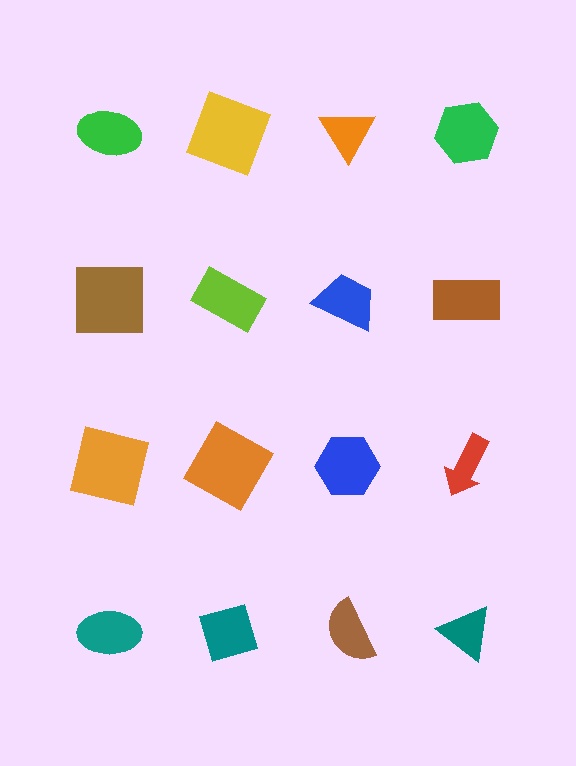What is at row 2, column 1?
A brown square.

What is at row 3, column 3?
A blue hexagon.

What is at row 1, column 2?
A yellow square.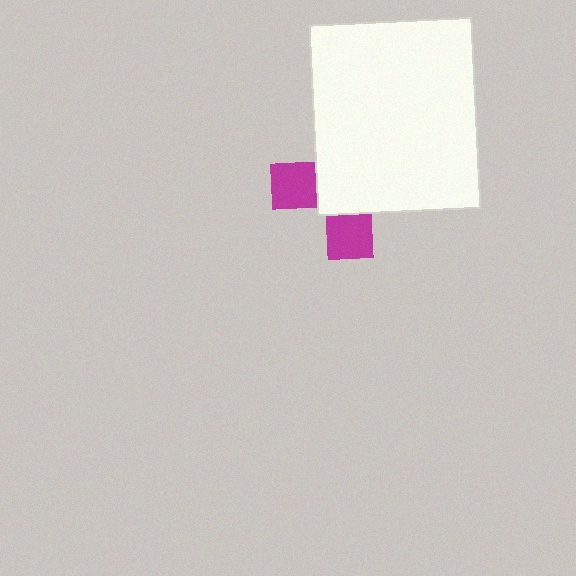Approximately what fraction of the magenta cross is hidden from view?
Roughly 65% of the magenta cross is hidden behind the white rectangle.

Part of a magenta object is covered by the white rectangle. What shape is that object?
It is a cross.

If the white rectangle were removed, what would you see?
You would see the complete magenta cross.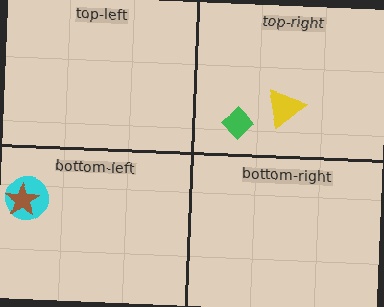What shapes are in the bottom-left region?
The cyan circle, the brown star.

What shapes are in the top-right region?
The green diamond, the yellow triangle.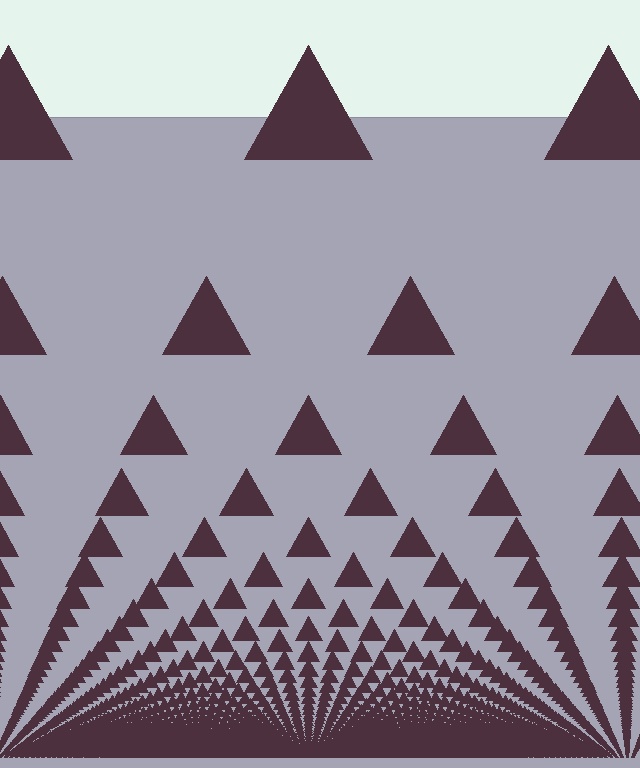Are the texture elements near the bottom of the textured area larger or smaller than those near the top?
Smaller. The gradient is inverted — elements near the bottom are smaller and denser.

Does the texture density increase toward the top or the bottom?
Density increases toward the bottom.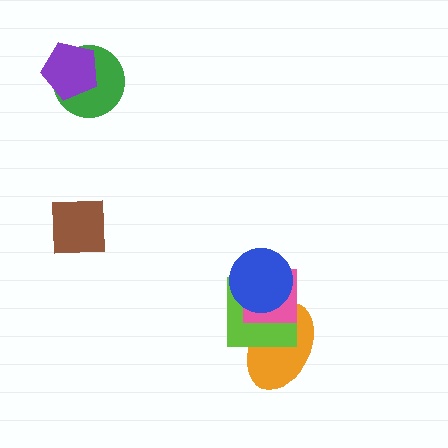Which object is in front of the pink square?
The blue circle is in front of the pink square.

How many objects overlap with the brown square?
0 objects overlap with the brown square.